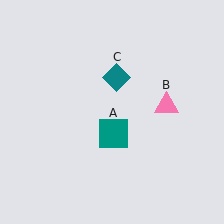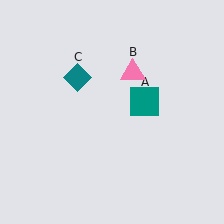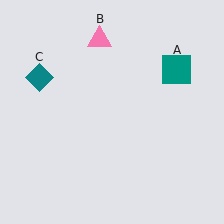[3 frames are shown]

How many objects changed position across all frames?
3 objects changed position: teal square (object A), pink triangle (object B), teal diamond (object C).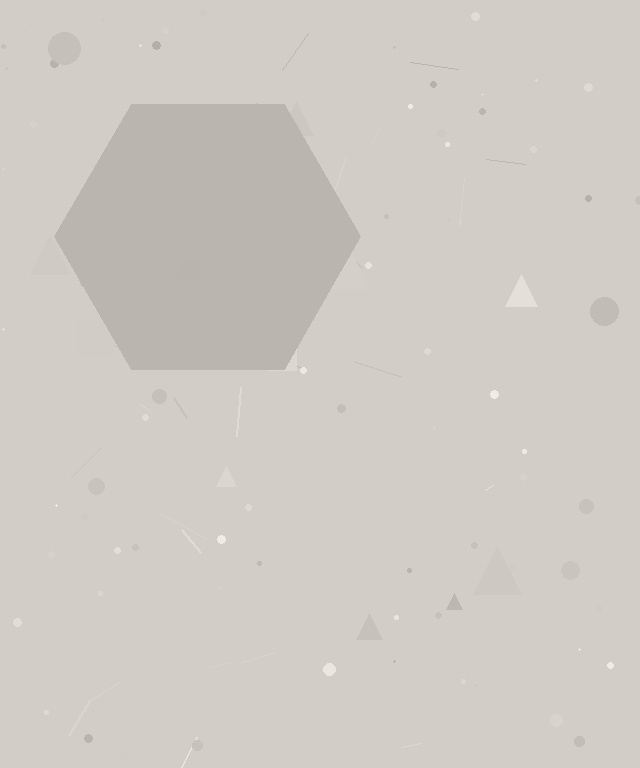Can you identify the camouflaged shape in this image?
The camouflaged shape is a hexagon.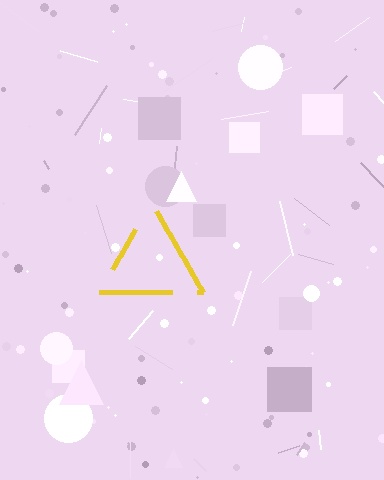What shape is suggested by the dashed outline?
The dashed outline suggests a triangle.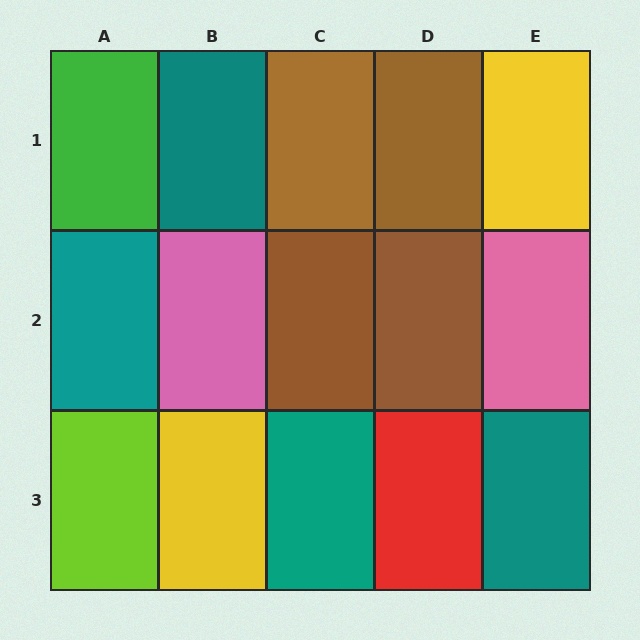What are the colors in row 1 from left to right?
Green, teal, brown, brown, yellow.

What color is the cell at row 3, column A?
Lime.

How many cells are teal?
4 cells are teal.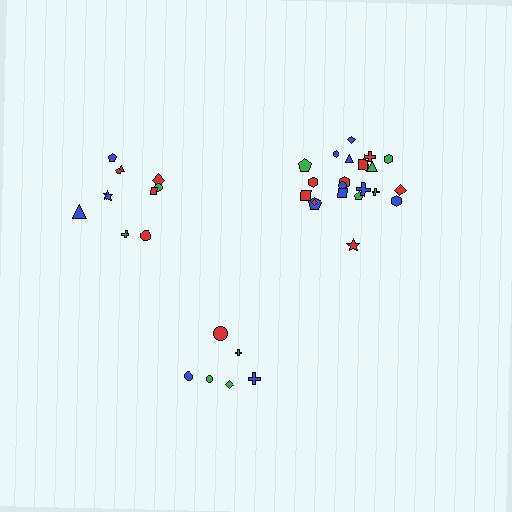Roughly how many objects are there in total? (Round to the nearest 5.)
Roughly 40 objects in total.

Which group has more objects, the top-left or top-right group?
The top-right group.